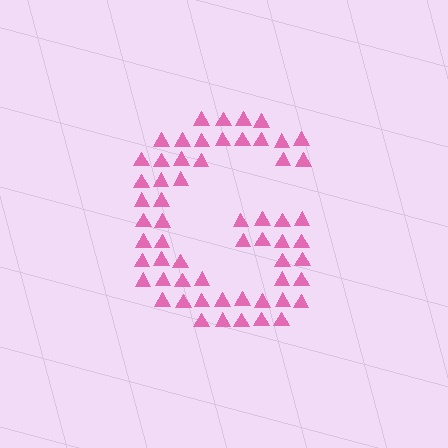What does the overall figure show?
The overall figure shows the letter G.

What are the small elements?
The small elements are triangles.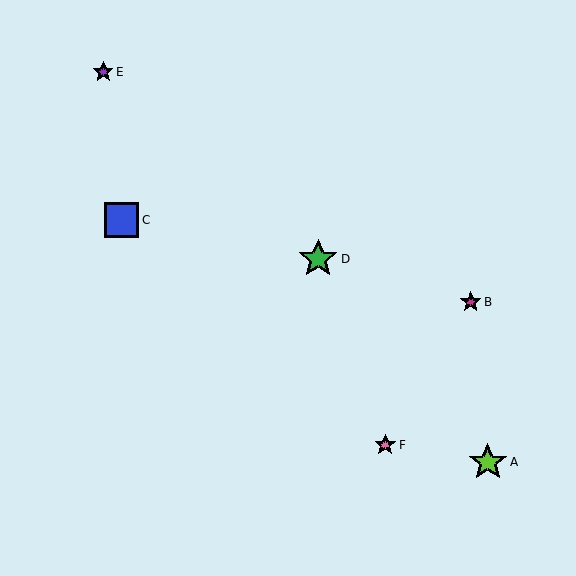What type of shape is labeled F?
Shape F is a pink star.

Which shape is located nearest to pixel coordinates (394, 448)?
The pink star (labeled F) at (385, 445) is nearest to that location.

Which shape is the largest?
The green star (labeled D) is the largest.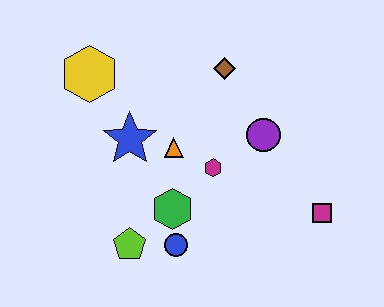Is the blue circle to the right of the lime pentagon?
Yes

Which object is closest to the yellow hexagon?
The blue star is closest to the yellow hexagon.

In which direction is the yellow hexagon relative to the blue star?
The yellow hexagon is above the blue star.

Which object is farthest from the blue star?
The magenta square is farthest from the blue star.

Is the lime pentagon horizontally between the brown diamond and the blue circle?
No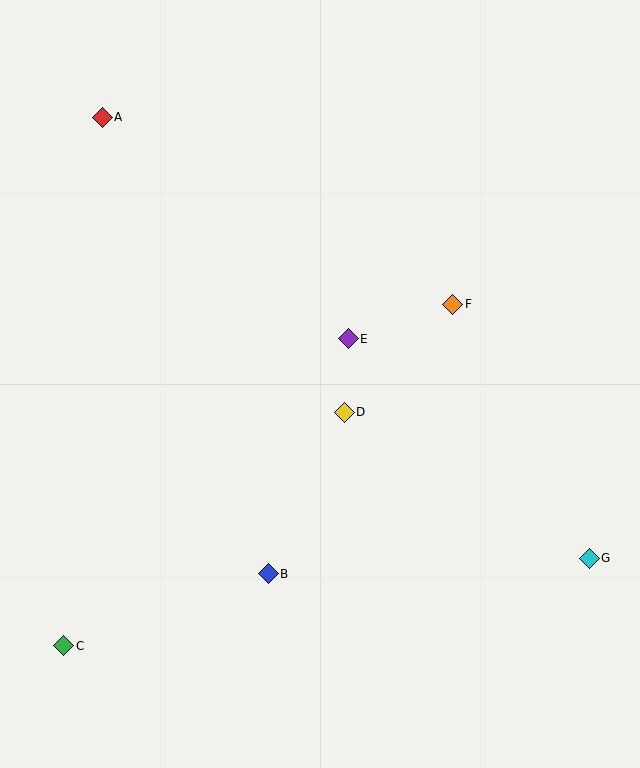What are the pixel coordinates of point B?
Point B is at (268, 574).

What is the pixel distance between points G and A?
The distance between G and A is 657 pixels.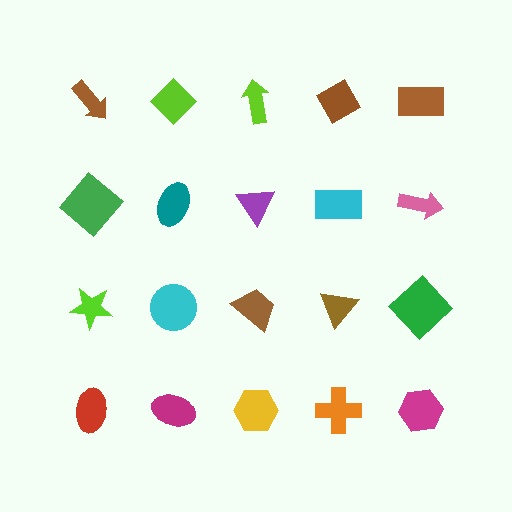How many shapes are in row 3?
5 shapes.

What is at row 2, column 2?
A teal ellipse.